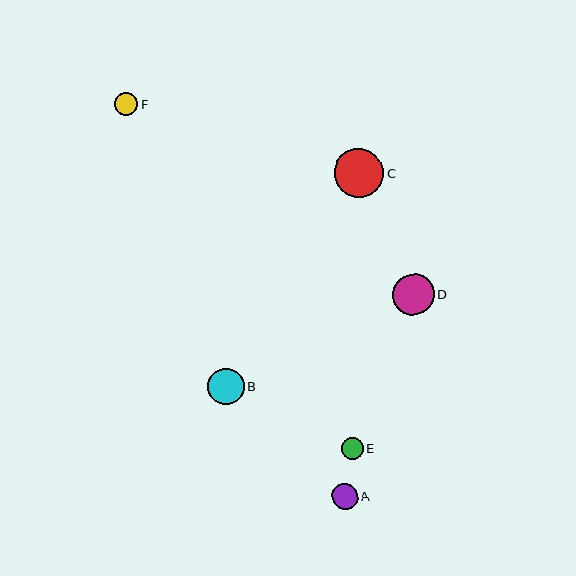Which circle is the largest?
Circle C is the largest with a size of approximately 49 pixels.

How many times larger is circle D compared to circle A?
Circle D is approximately 1.6 times the size of circle A.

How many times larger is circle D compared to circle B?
Circle D is approximately 1.1 times the size of circle B.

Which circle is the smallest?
Circle E is the smallest with a size of approximately 21 pixels.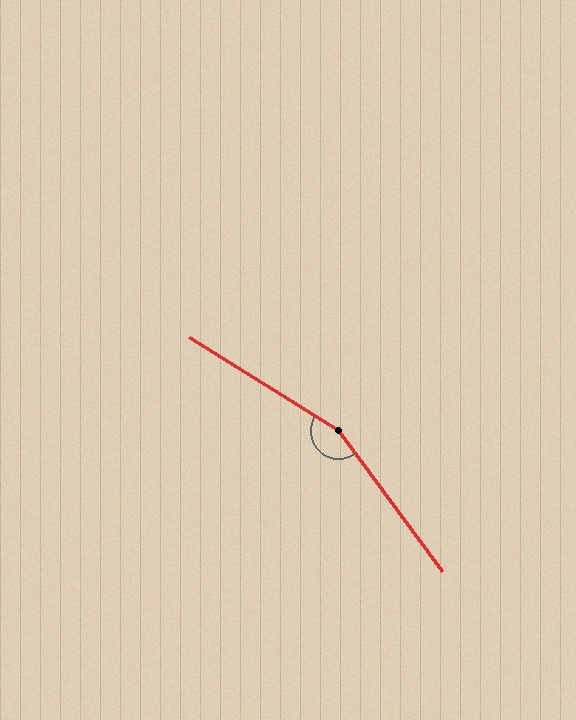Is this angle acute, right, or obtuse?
It is obtuse.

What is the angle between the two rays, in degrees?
Approximately 159 degrees.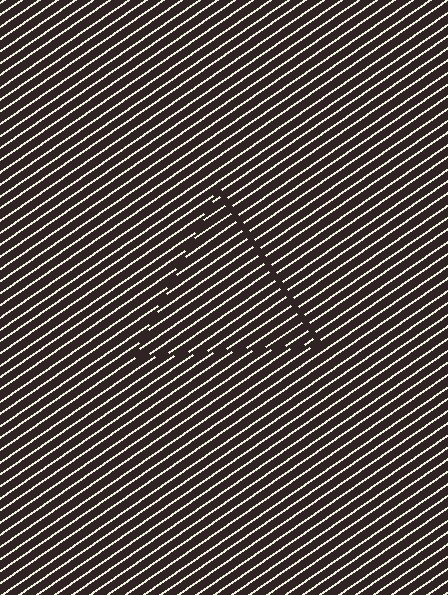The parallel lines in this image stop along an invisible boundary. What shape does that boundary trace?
An illusory triangle. The interior of the shape contains the same grating, shifted by half a period — the contour is defined by the phase discontinuity where line-ends from the inner and outer gratings abut.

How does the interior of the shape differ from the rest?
The interior of the shape contains the same grating, shifted by half a period — the contour is defined by the phase discontinuity where line-ends from the inner and outer gratings abut.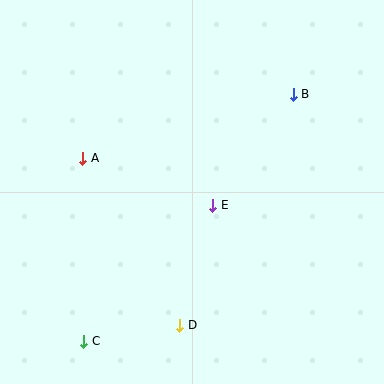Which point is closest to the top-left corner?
Point A is closest to the top-left corner.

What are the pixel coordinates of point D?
Point D is at (180, 325).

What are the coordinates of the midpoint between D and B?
The midpoint between D and B is at (236, 210).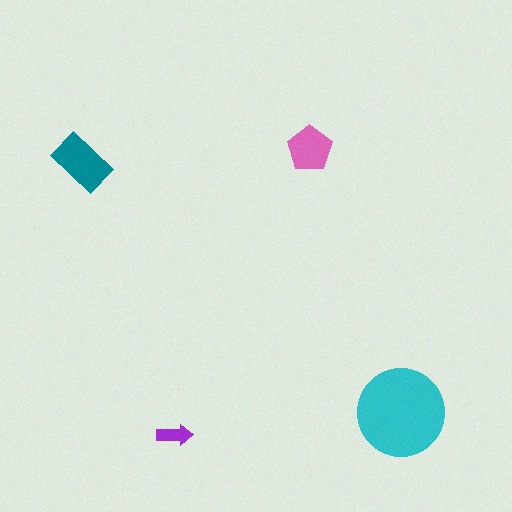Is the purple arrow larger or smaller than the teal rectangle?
Smaller.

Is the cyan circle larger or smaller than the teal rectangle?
Larger.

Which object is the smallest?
The purple arrow.